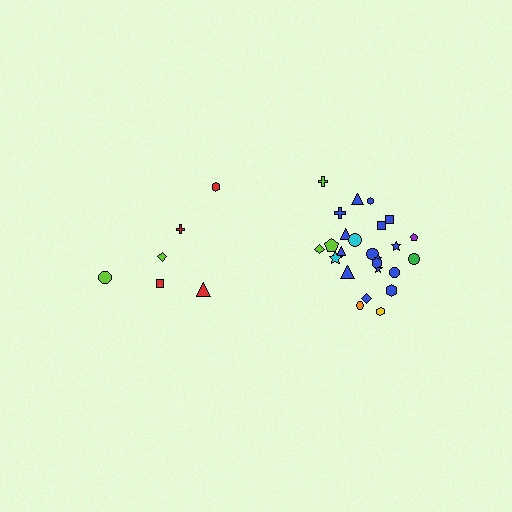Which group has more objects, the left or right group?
The right group.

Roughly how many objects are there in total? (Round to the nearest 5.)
Roughly 30 objects in total.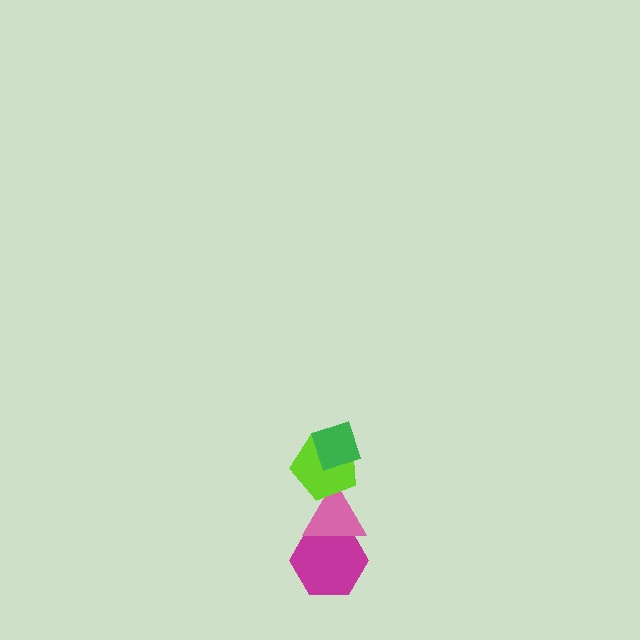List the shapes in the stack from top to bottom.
From top to bottom: the green diamond, the lime pentagon, the pink triangle, the magenta hexagon.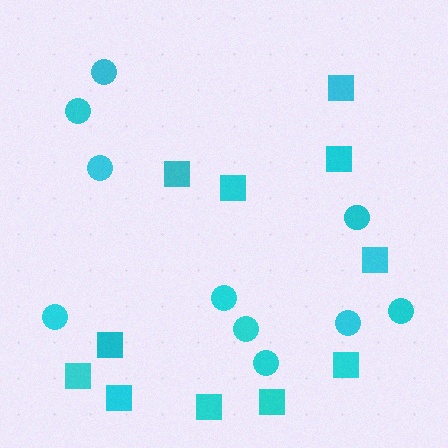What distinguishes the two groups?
There are 2 groups: one group of circles (10) and one group of squares (11).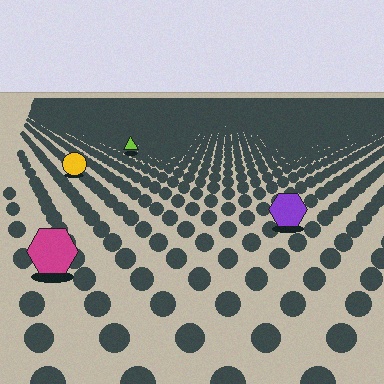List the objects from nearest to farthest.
From nearest to farthest: the magenta hexagon, the purple hexagon, the yellow circle, the lime triangle.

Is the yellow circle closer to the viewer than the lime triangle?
Yes. The yellow circle is closer — you can tell from the texture gradient: the ground texture is coarser near it.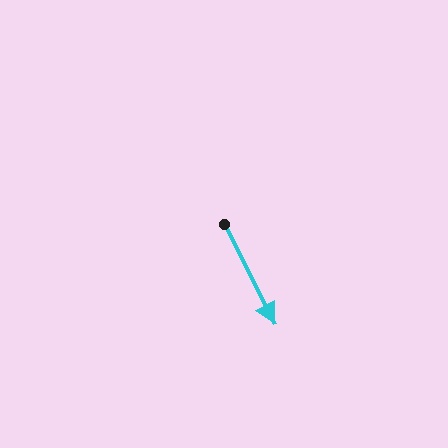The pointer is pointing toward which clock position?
Roughly 5 o'clock.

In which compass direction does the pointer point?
Southeast.